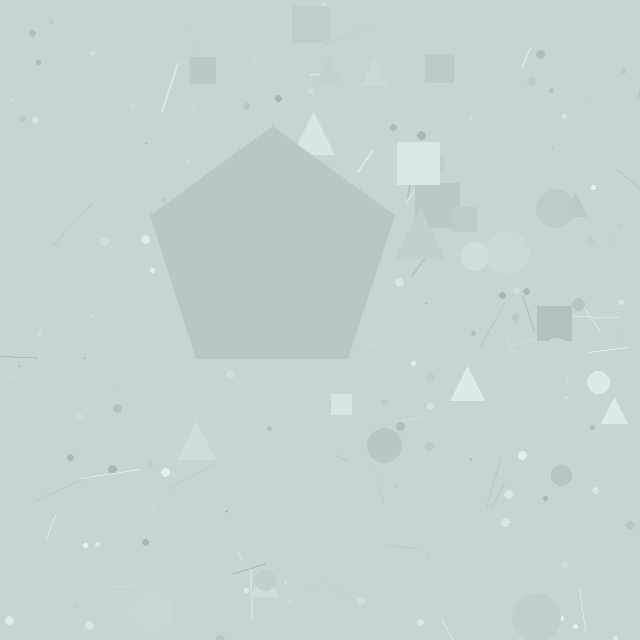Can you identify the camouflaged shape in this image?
The camouflaged shape is a pentagon.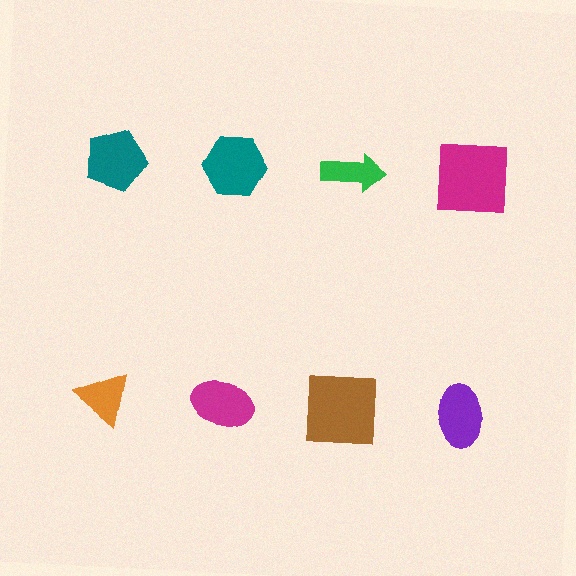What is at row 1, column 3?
A green arrow.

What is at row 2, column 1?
An orange triangle.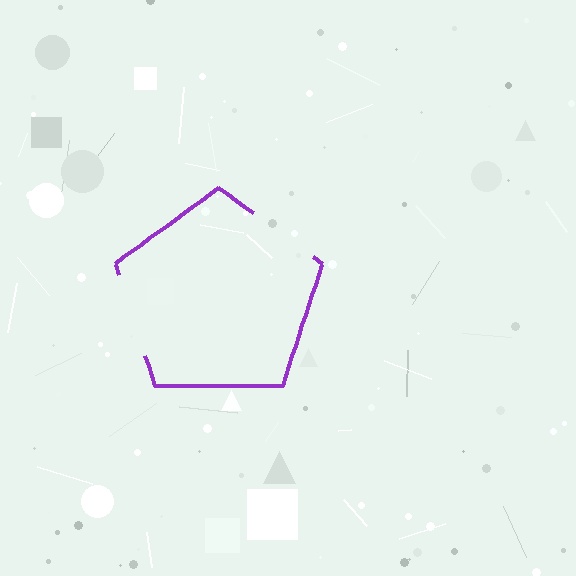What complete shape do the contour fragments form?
The contour fragments form a pentagon.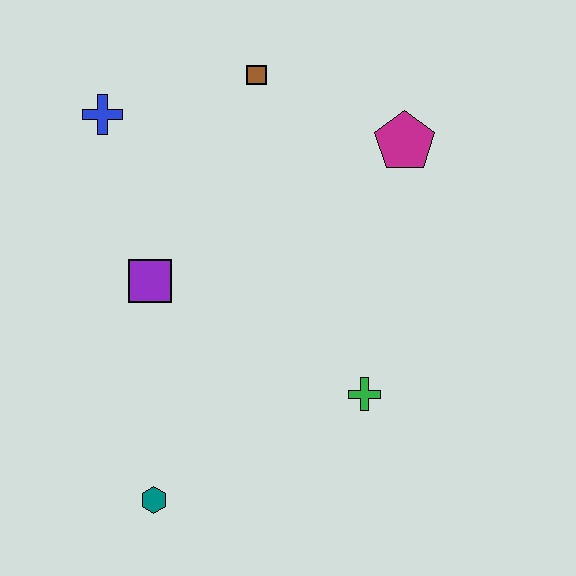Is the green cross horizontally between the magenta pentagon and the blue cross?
Yes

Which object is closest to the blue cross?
The brown square is closest to the blue cross.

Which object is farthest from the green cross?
The blue cross is farthest from the green cross.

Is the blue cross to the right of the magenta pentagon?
No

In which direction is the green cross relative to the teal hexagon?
The green cross is to the right of the teal hexagon.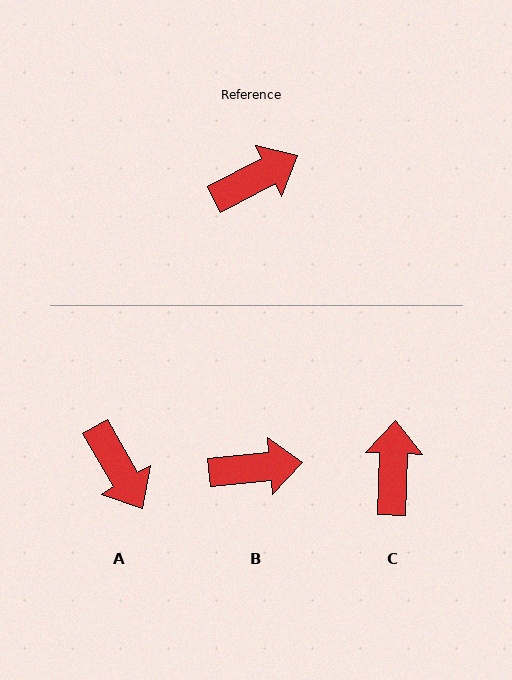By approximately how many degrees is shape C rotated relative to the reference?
Approximately 60 degrees counter-clockwise.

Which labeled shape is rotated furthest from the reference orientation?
A, about 88 degrees away.